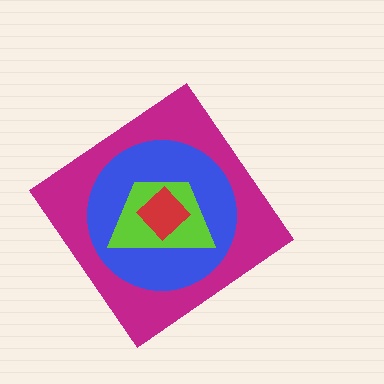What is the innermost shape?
The red diamond.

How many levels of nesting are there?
4.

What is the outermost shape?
The magenta diamond.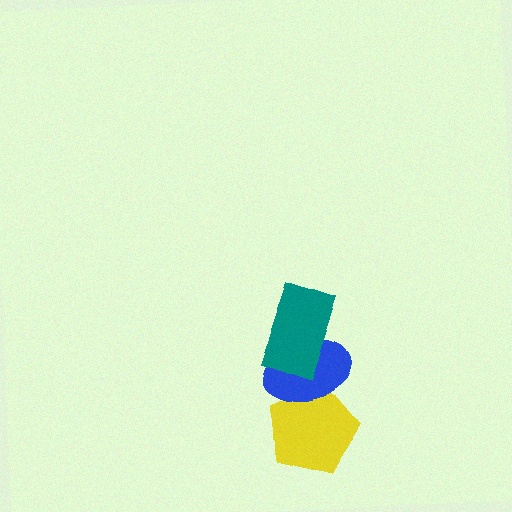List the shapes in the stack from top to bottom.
From top to bottom: the teal rectangle, the blue ellipse, the yellow pentagon.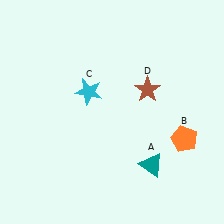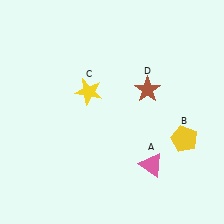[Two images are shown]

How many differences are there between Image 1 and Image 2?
There are 3 differences between the two images.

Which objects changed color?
A changed from teal to pink. B changed from orange to yellow. C changed from cyan to yellow.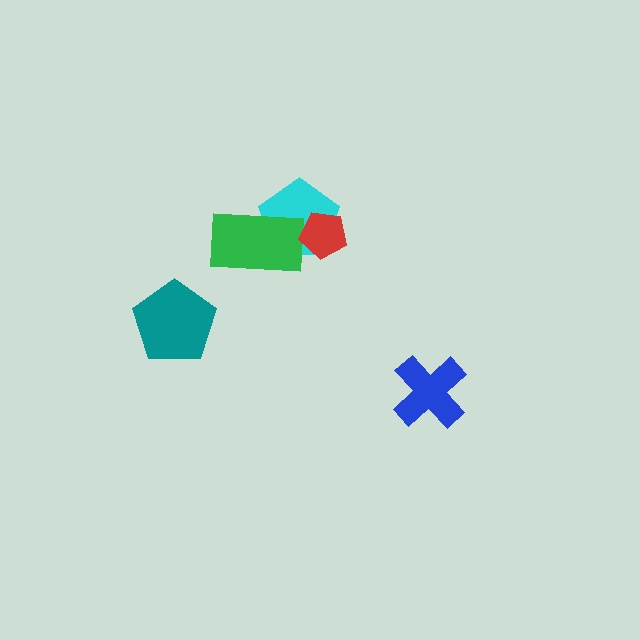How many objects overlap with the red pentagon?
1 object overlaps with the red pentagon.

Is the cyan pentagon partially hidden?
Yes, it is partially covered by another shape.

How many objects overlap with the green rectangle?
1 object overlaps with the green rectangle.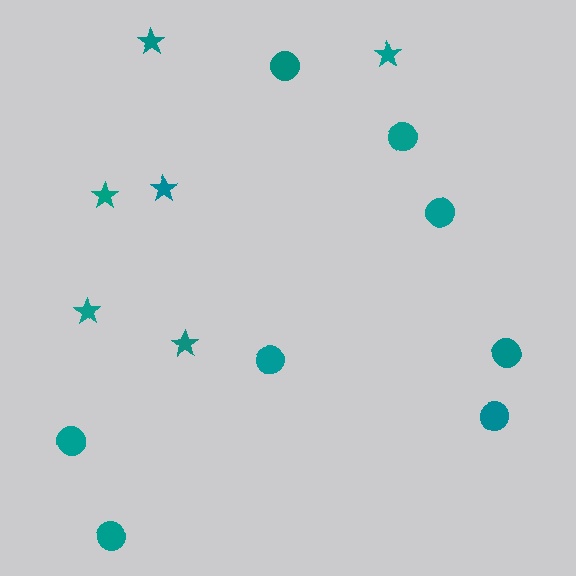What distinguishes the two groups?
There are 2 groups: one group of stars (6) and one group of circles (8).